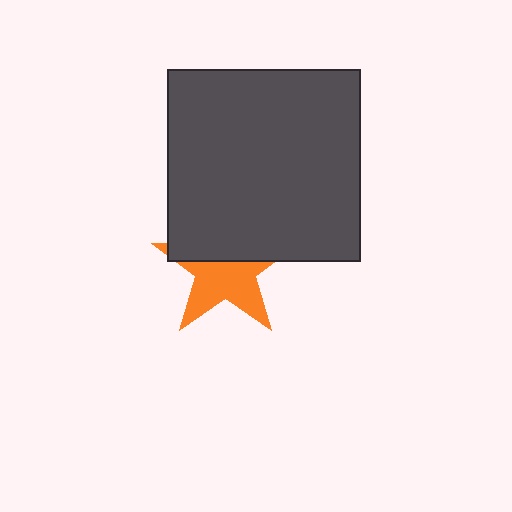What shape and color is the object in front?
The object in front is a dark gray square.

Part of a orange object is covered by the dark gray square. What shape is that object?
It is a star.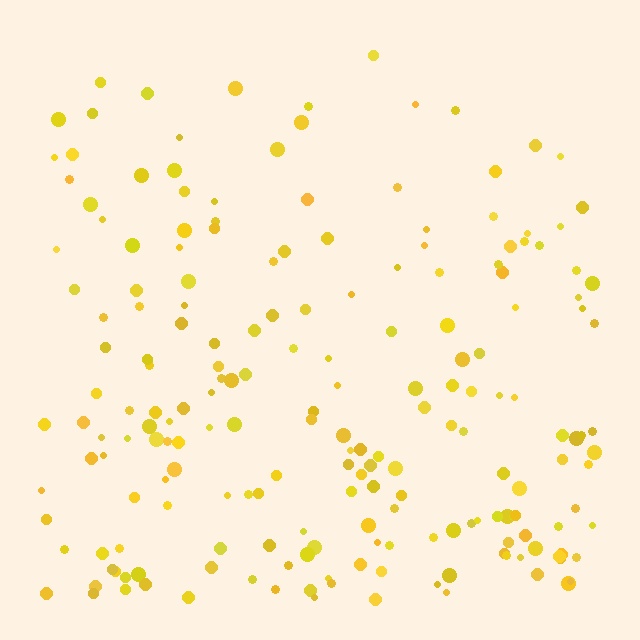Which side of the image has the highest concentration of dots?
The bottom.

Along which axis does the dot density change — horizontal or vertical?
Vertical.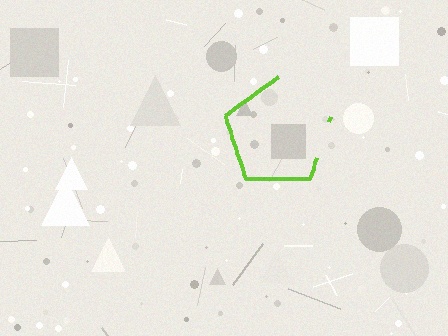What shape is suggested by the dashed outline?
The dashed outline suggests a pentagon.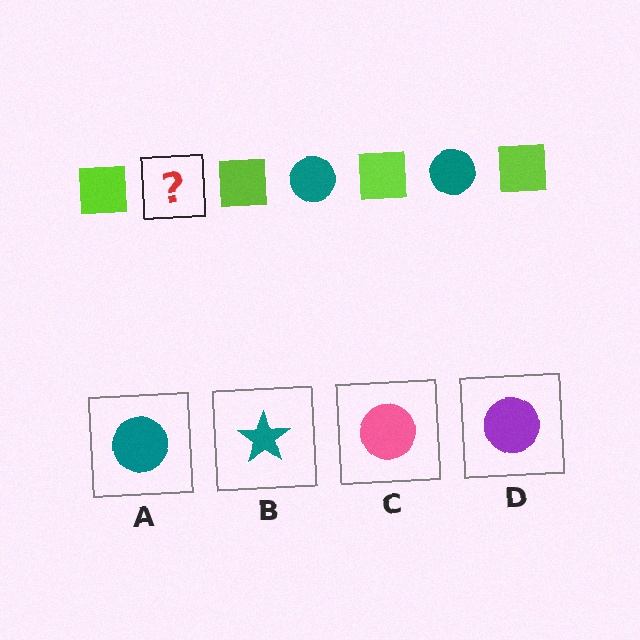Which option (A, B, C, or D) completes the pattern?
A.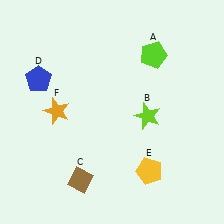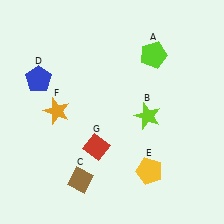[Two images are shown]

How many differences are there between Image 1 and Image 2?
There is 1 difference between the two images.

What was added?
A red diamond (G) was added in Image 2.